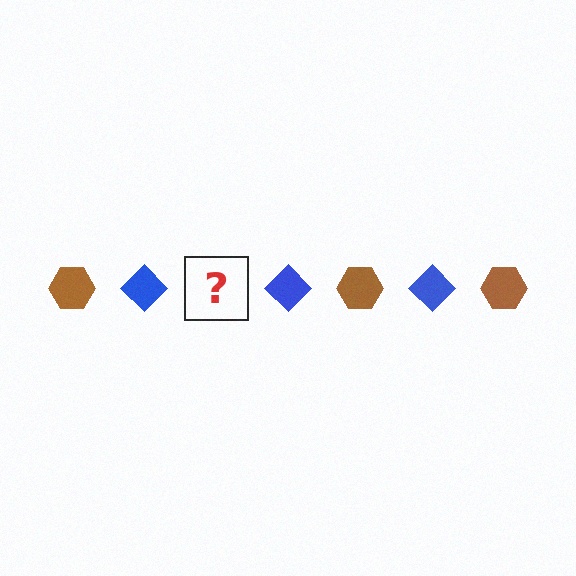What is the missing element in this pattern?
The missing element is a brown hexagon.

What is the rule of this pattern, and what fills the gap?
The rule is that the pattern alternates between brown hexagon and blue diamond. The gap should be filled with a brown hexagon.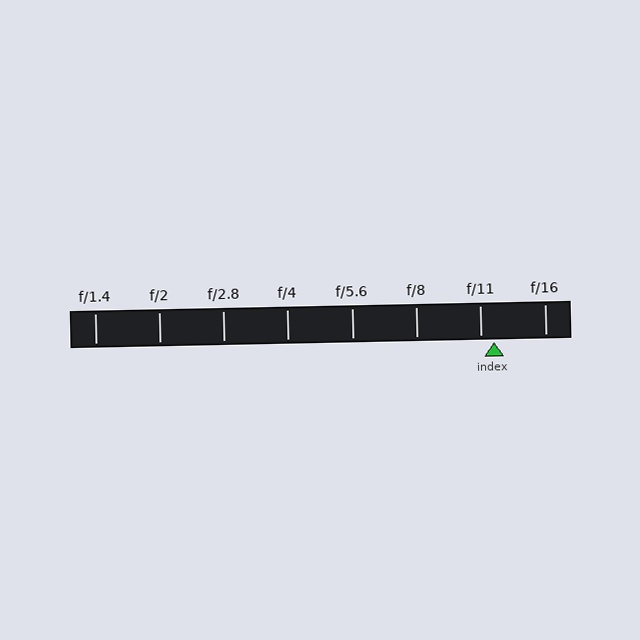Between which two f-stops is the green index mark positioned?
The index mark is between f/11 and f/16.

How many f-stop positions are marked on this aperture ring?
There are 8 f-stop positions marked.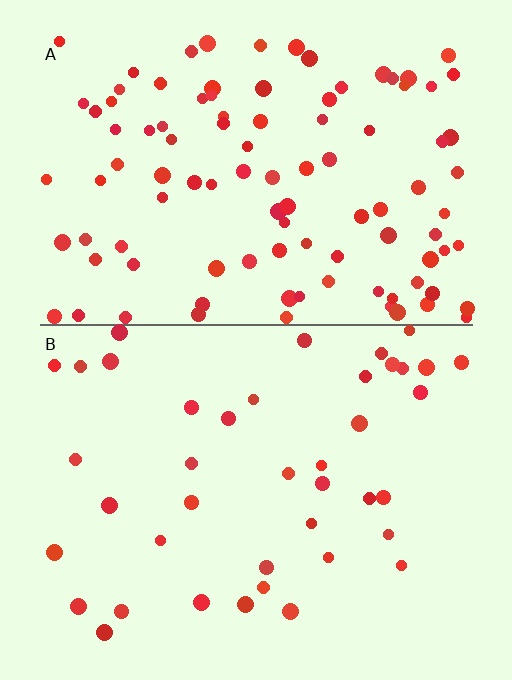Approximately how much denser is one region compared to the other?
Approximately 2.5× — region A over region B.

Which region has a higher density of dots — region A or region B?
A (the top).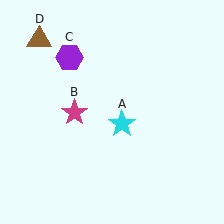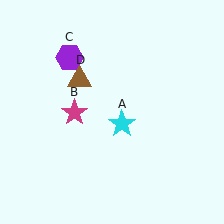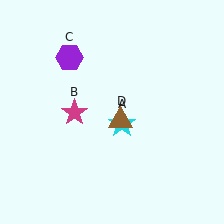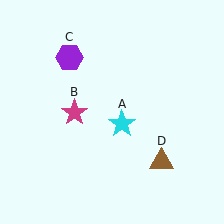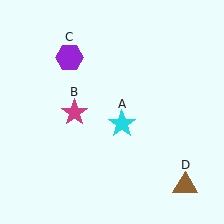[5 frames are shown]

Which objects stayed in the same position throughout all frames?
Cyan star (object A) and magenta star (object B) and purple hexagon (object C) remained stationary.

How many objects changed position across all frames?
1 object changed position: brown triangle (object D).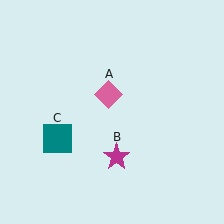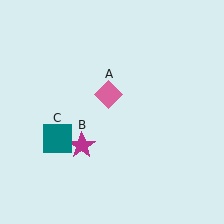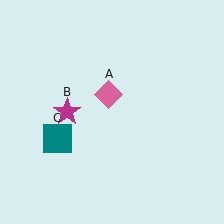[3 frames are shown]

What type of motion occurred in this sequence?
The magenta star (object B) rotated clockwise around the center of the scene.